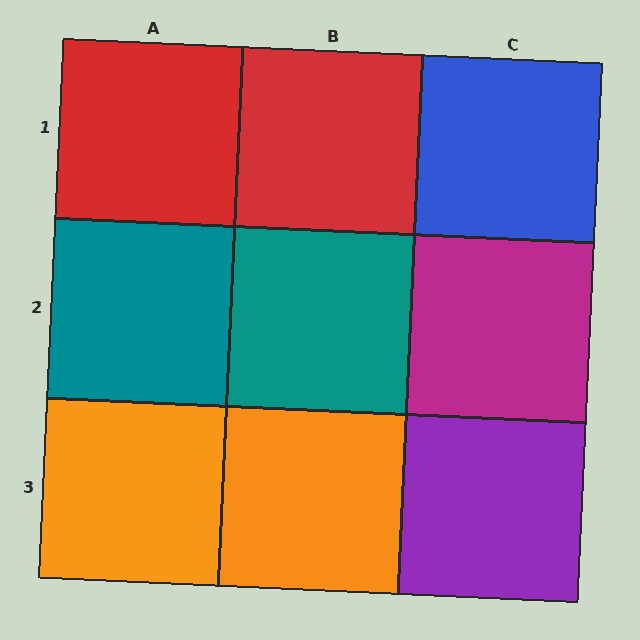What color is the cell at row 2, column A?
Teal.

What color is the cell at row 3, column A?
Orange.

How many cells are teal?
2 cells are teal.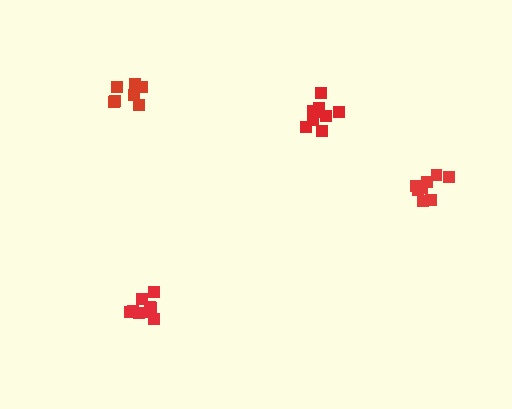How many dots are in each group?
Group 1: 10 dots, Group 2: 10 dots, Group 3: 9 dots, Group 4: 7 dots (36 total).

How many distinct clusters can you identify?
There are 4 distinct clusters.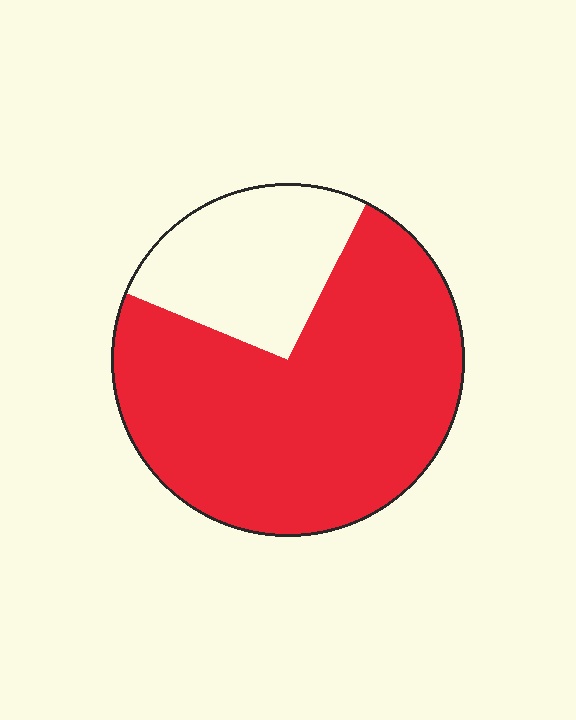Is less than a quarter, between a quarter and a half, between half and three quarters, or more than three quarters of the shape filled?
Between half and three quarters.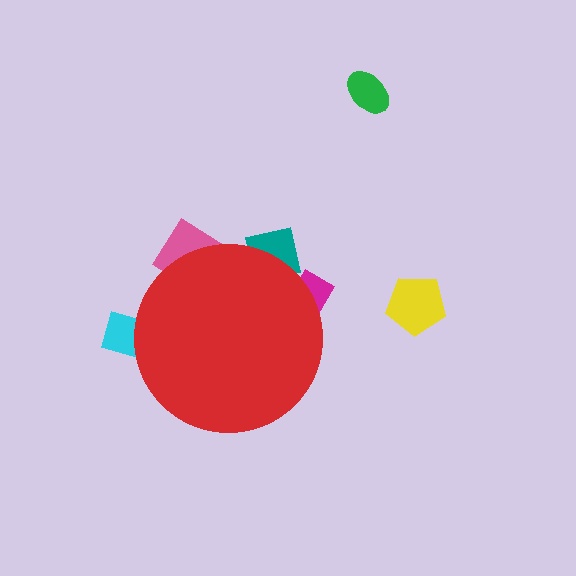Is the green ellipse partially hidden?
No, the green ellipse is fully visible.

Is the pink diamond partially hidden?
Yes, the pink diamond is partially hidden behind the red circle.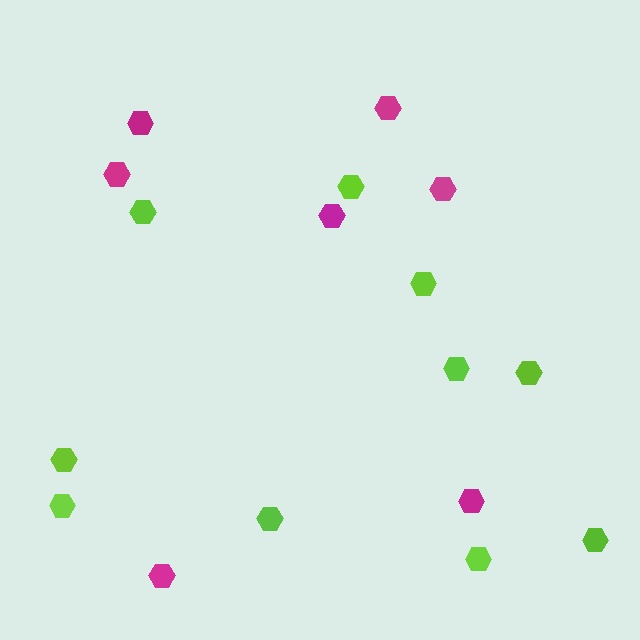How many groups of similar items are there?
There are 2 groups: one group of lime hexagons (10) and one group of magenta hexagons (7).